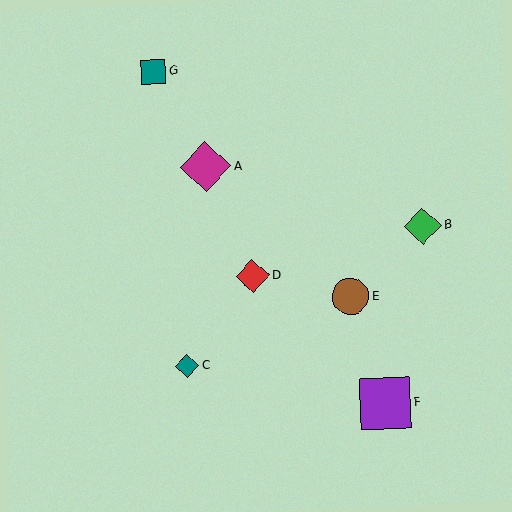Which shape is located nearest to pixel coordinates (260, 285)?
The red diamond (labeled D) at (253, 276) is nearest to that location.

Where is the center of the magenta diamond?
The center of the magenta diamond is at (206, 167).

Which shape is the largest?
The purple square (labeled F) is the largest.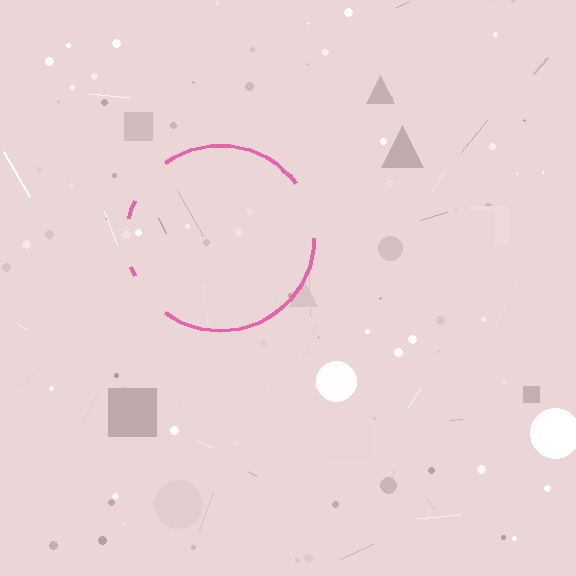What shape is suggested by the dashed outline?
The dashed outline suggests a circle.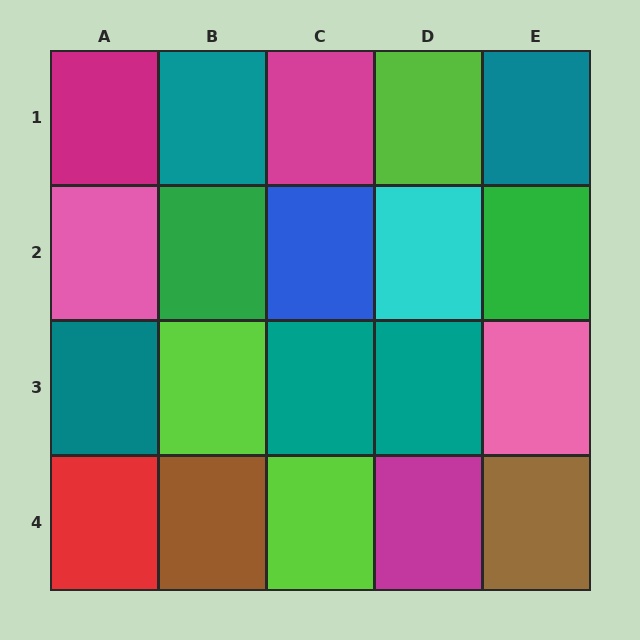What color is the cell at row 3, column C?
Teal.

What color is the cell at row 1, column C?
Magenta.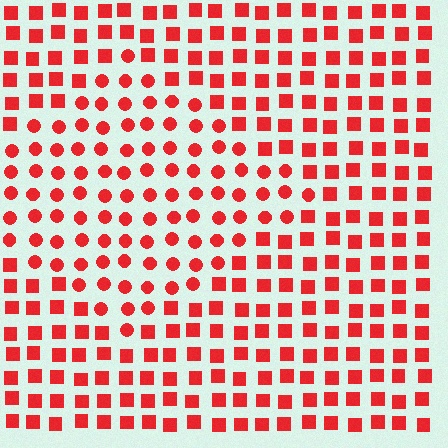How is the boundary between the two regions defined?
The boundary is defined by a change in element shape: circles inside vs. squares outside. All elements share the same color and spacing.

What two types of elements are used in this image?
The image uses circles inside the diamond region and squares outside it.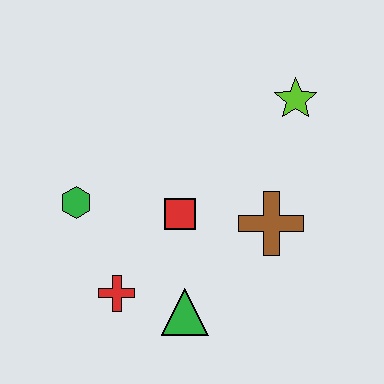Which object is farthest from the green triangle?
The lime star is farthest from the green triangle.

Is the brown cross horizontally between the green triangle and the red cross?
No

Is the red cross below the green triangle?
No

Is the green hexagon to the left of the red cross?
Yes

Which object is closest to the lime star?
The brown cross is closest to the lime star.